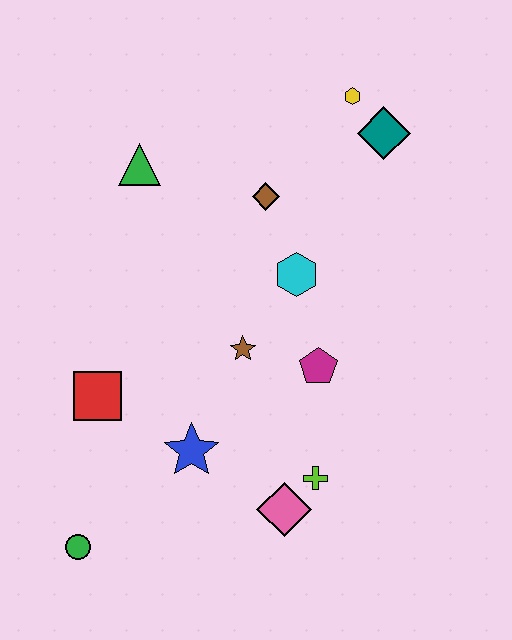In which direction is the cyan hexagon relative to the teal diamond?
The cyan hexagon is below the teal diamond.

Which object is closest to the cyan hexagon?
The brown diamond is closest to the cyan hexagon.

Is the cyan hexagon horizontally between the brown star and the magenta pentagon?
Yes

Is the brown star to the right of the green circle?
Yes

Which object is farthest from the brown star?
The yellow hexagon is farthest from the brown star.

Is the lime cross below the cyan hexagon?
Yes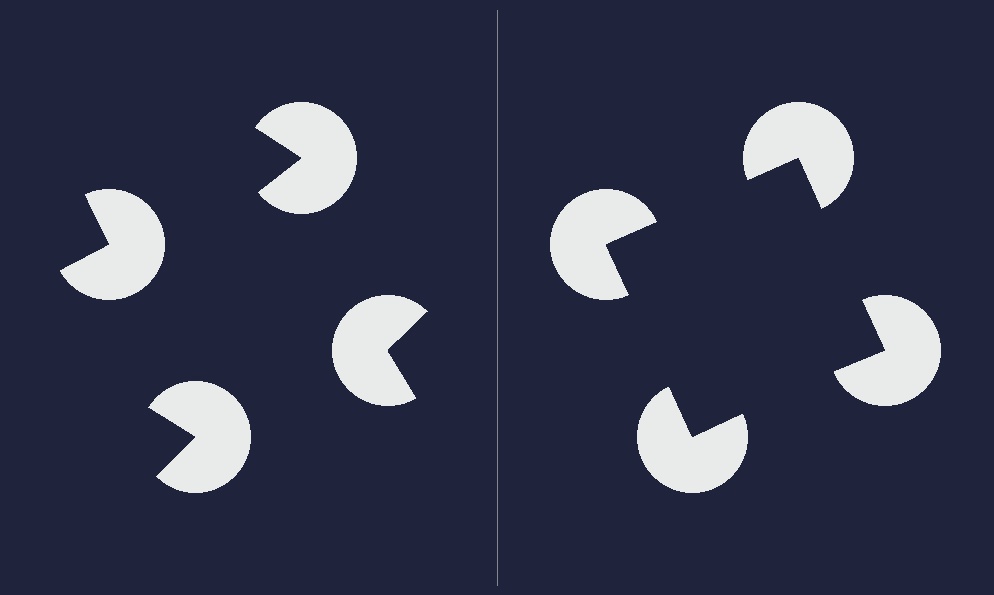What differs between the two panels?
The pac-man discs are positioned identically on both sides; only the wedge orientations differ. On the right they align to a square; on the left they are misaligned.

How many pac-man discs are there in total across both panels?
8 — 4 on each side.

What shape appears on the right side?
An illusory square.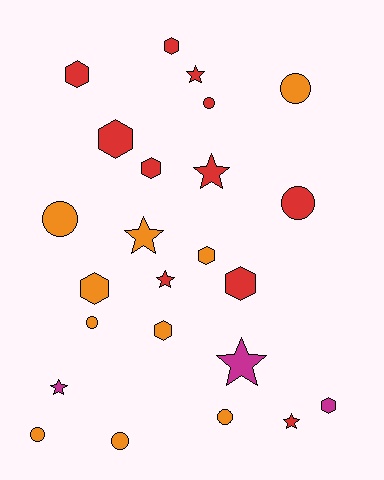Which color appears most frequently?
Red, with 11 objects.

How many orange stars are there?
There is 1 orange star.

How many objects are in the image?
There are 24 objects.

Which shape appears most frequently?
Hexagon, with 9 objects.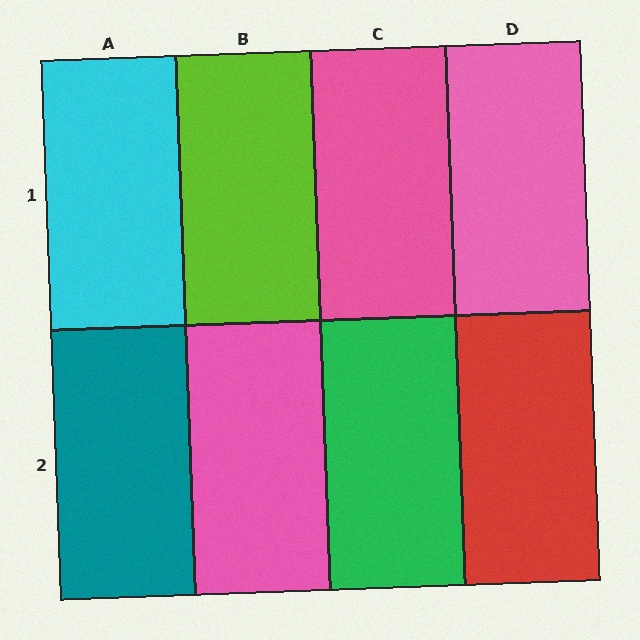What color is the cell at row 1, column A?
Cyan.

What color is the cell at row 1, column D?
Pink.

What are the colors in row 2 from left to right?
Teal, pink, green, red.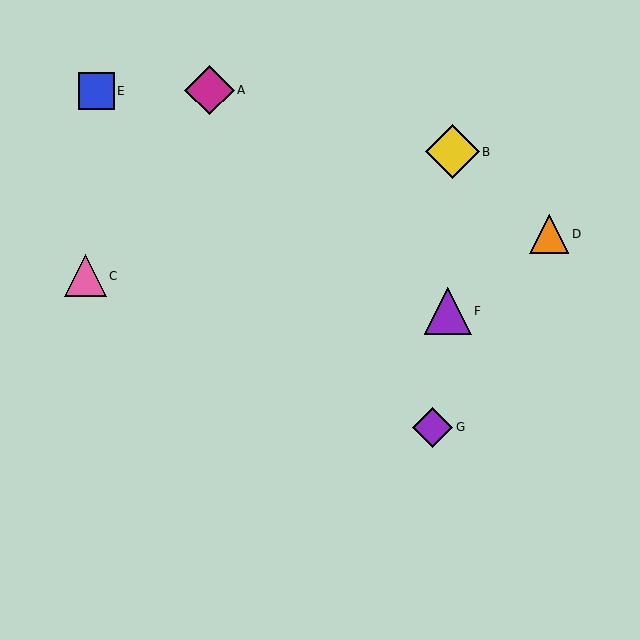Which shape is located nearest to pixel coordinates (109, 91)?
The blue square (labeled E) at (96, 91) is nearest to that location.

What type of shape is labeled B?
Shape B is a yellow diamond.